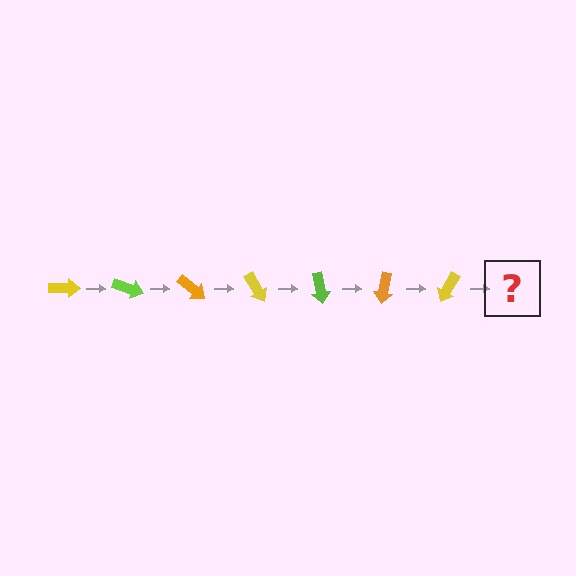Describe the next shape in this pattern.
It should be a lime arrow, rotated 140 degrees from the start.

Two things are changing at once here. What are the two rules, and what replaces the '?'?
The two rules are that it rotates 20 degrees each step and the color cycles through yellow, lime, and orange. The '?' should be a lime arrow, rotated 140 degrees from the start.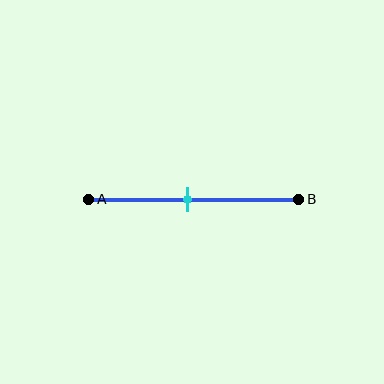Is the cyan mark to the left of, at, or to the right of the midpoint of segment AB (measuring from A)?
The cyan mark is approximately at the midpoint of segment AB.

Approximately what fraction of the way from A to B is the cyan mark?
The cyan mark is approximately 45% of the way from A to B.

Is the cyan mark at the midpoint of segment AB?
Yes, the mark is approximately at the midpoint.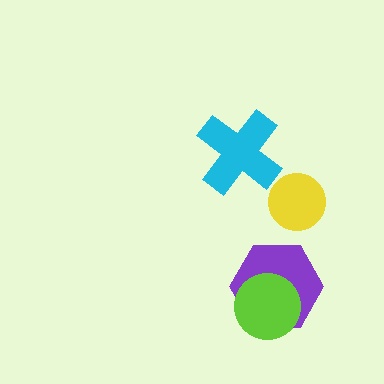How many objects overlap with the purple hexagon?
1 object overlaps with the purple hexagon.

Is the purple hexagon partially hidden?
Yes, it is partially covered by another shape.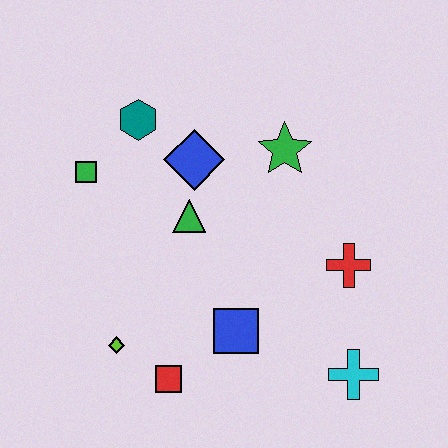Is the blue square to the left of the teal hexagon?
No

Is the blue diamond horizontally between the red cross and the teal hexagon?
Yes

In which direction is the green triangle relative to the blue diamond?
The green triangle is below the blue diamond.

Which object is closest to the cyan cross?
The red cross is closest to the cyan cross.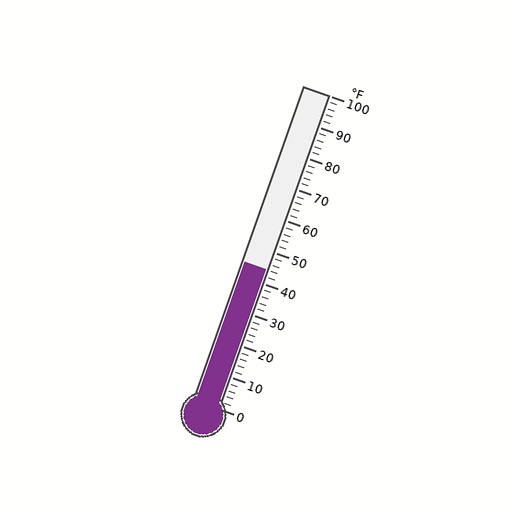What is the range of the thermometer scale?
The thermometer scale ranges from 0°F to 100°F.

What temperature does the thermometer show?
The thermometer shows approximately 44°F.